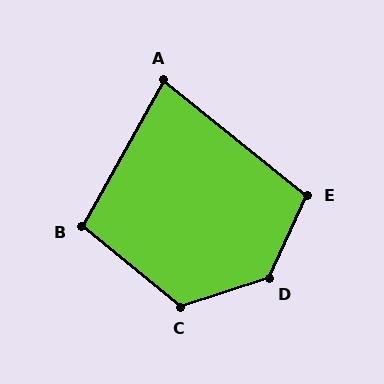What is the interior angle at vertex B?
Approximately 100 degrees (obtuse).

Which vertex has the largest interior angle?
D, at approximately 133 degrees.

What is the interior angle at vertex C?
Approximately 123 degrees (obtuse).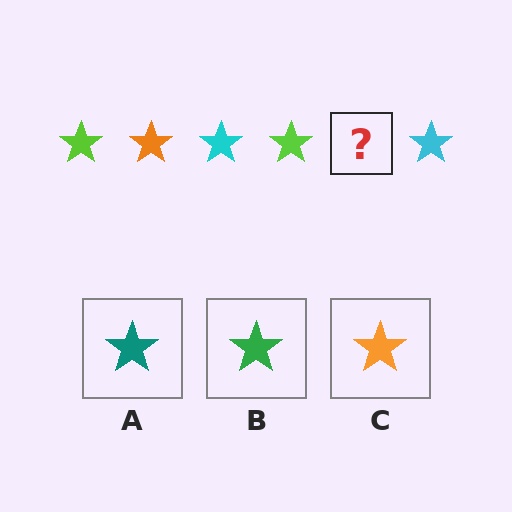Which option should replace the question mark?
Option C.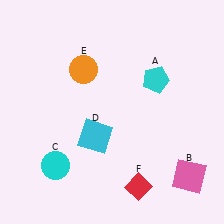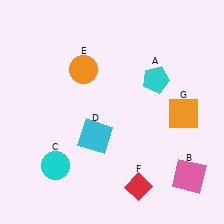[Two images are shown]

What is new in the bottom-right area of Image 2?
An orange square (G) was added in the bottom-right area of Image 2.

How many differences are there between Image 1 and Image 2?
There is 1 difference between the two images.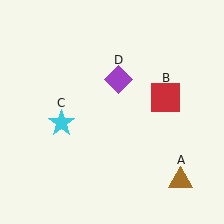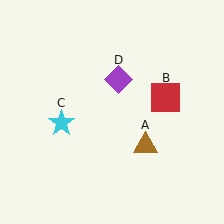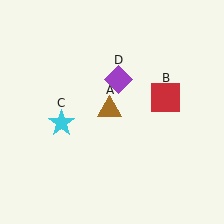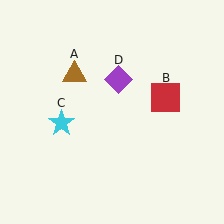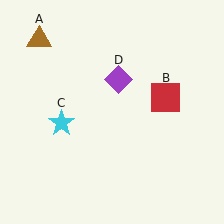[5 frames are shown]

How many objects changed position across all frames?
1 object changed position: brown triangle (object A).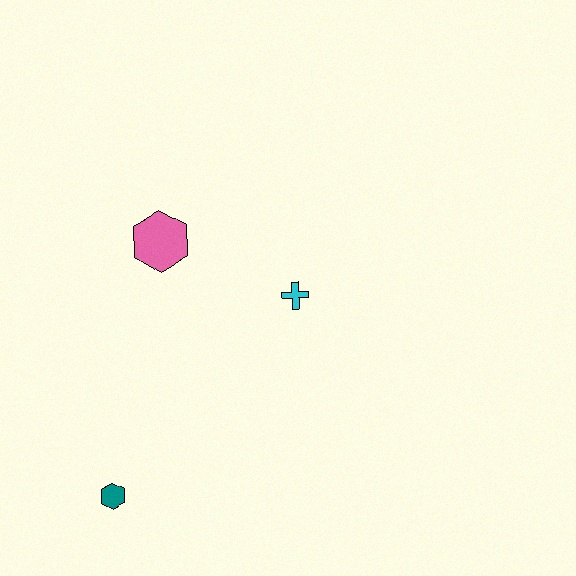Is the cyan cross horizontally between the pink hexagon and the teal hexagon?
No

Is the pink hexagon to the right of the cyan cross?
No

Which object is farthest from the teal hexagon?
The cyan cross is farthest from the teal hexagon.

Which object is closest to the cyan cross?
The pink hexagon is closest to the cyan cross.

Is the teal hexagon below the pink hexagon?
Yes